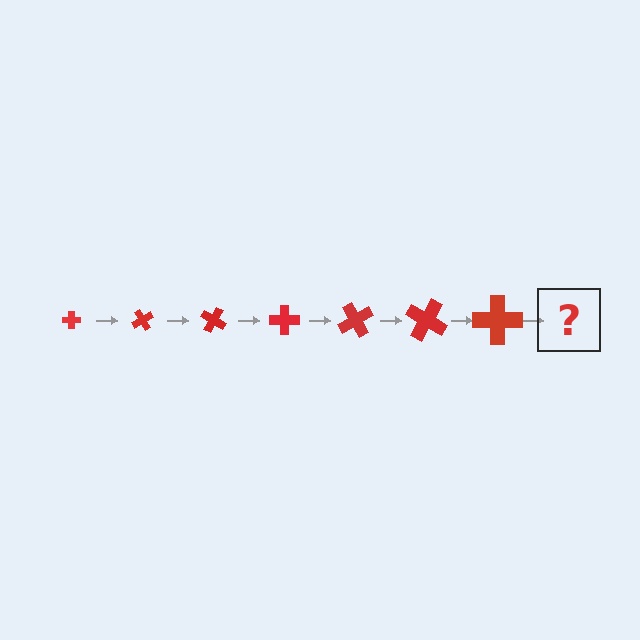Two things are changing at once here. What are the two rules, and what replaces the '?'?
The two rules are that the cross grows larger each step and it rotates 60 degrees each step. The '?' should be a cross, larger than the previous one and rotated 420 degrees from the start.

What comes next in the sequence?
The next element should be a cross, larger than the previous one and rotated 420 degrees from the start.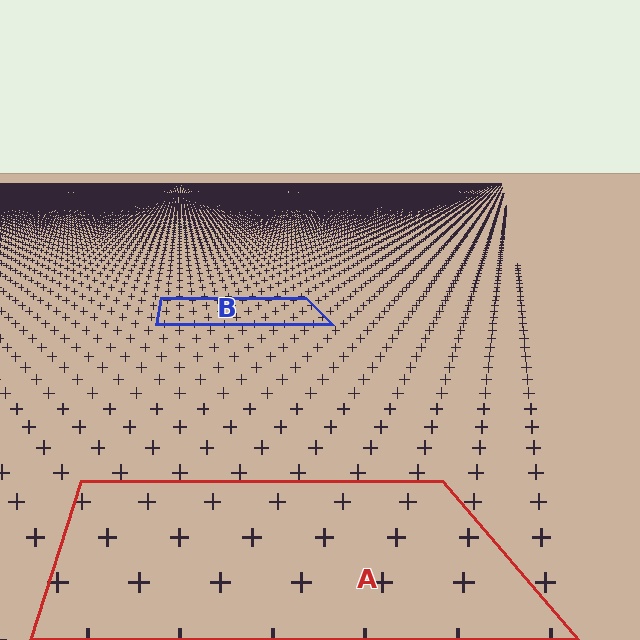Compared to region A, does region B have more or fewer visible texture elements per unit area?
Region B has more texture elements per unit area — they are packed more densely because it is farther away.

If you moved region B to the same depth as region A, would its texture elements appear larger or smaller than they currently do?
They would appear larger. At a closer depth, the same texture elements are projected at a bigger on-screen size.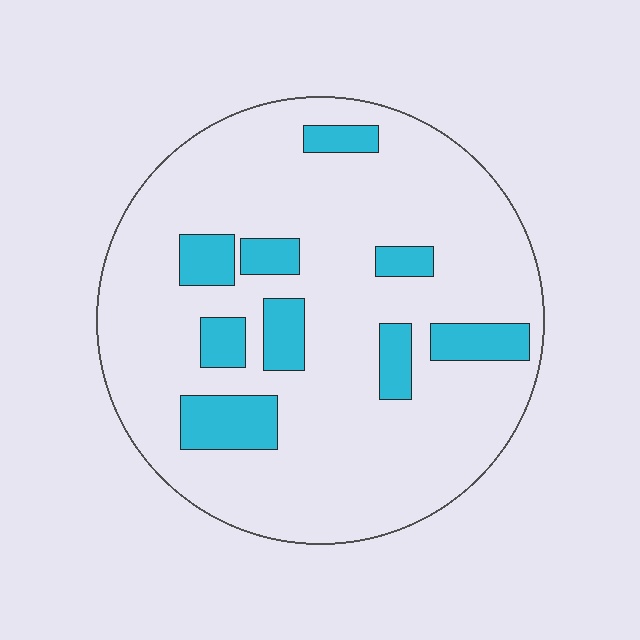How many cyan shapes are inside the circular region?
9.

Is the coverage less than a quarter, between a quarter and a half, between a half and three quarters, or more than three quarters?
Less than a quarter.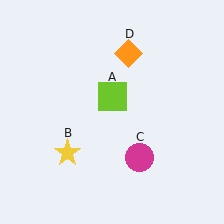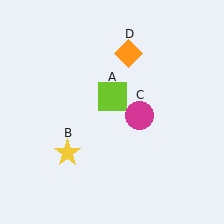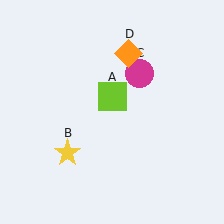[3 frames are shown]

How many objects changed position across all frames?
1 object changed position: magenta circle (object C).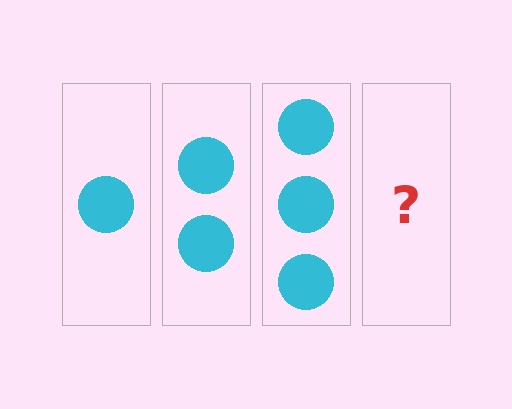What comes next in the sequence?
The next element should be 4 circles.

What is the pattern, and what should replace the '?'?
The pattern is that each step adds one more circle. The '?' should be 4 circles.